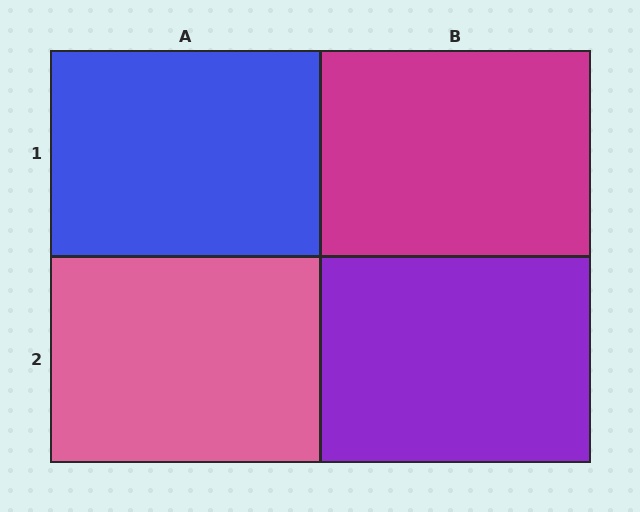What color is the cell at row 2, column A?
Pink.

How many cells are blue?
1 cell is blue.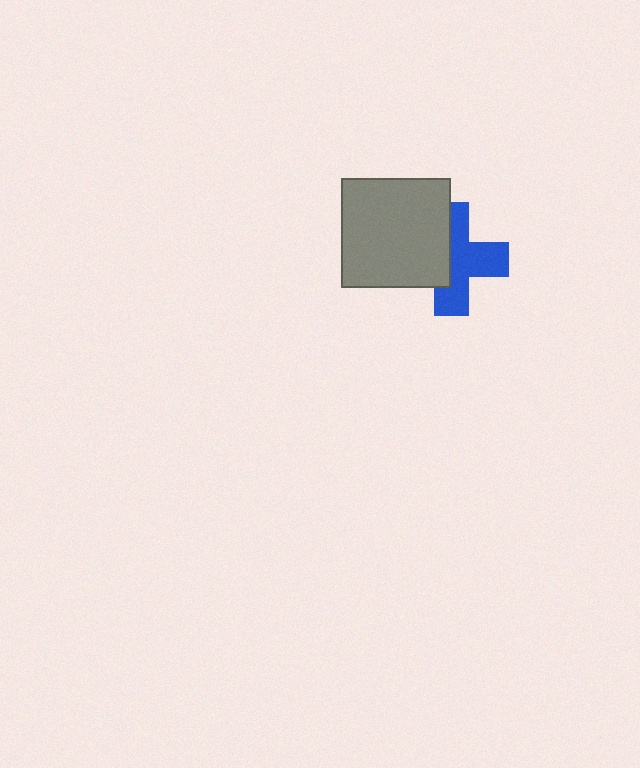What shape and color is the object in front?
The object in front is a gray square.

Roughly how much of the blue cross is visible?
About half of it is visible (roughly 58%).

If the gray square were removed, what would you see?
You would see the complete blue cross.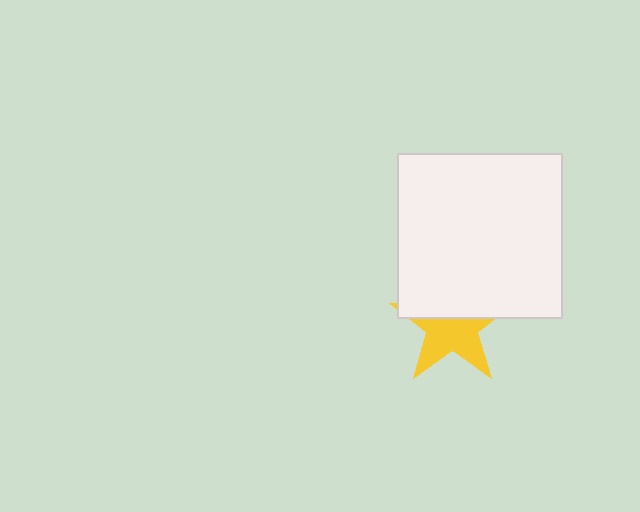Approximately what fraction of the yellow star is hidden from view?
Roughly 46% of the yellow star is hidden behind the white square.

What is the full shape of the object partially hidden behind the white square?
The partially hidden object is a yellow star.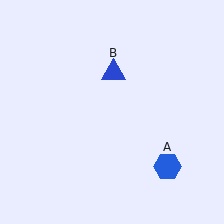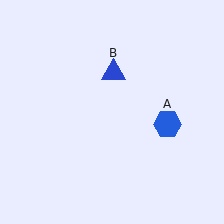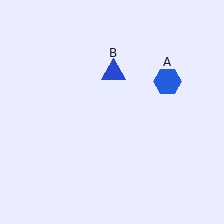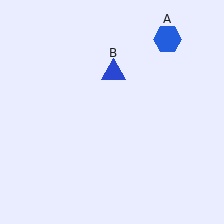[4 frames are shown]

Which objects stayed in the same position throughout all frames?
Blue triangle (object B) remained stationary.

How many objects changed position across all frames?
1 object changed position: blue hexagon (object A).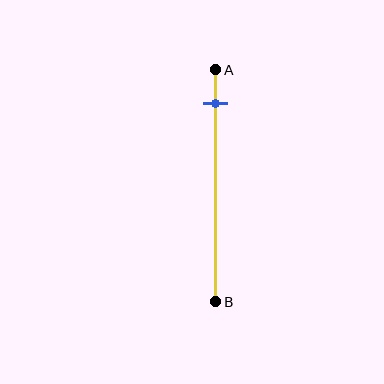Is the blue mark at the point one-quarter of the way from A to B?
No, the mark is at about 15% from A, not at the 25% one-quarter point.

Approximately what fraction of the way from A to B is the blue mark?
The blue mark is approximately 15% of the way from A to B.